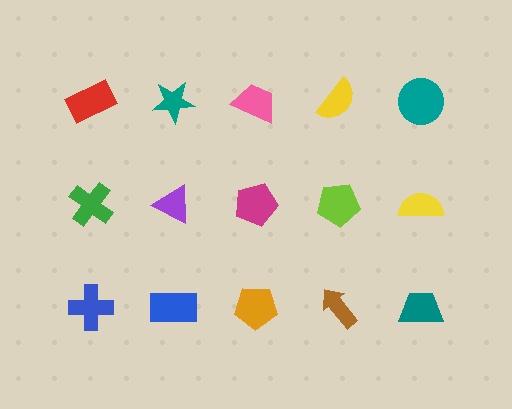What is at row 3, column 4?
A brown arrow.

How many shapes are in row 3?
5 shapes.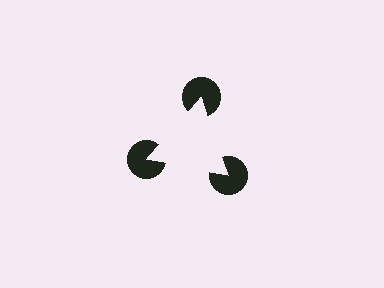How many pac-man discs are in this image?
There are 3 — one at each vertex of the illusory triangle.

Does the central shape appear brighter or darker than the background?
It typically appears slightly brighter than the background, even though no actual brightness change is drawn.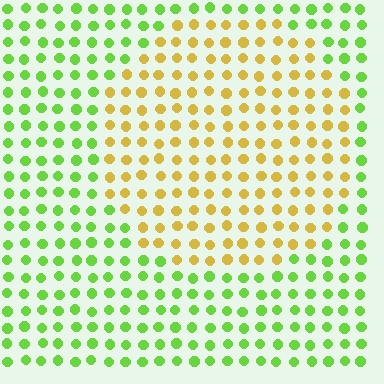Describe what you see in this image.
The image is filled with small lime elements in a uniform arrangement. A circle-shaped region is visible where the elements are tinted to a slightly different hue, forming a subtle color boundary.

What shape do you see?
I see a circle.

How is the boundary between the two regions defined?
The boundary is defined purely by a slight shift in hue (about 56 degrees). Spacing, size, and orientation are identical on both sides.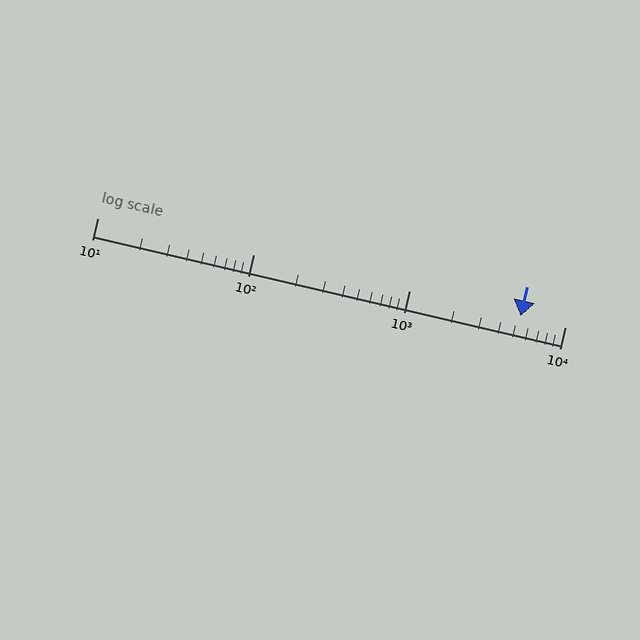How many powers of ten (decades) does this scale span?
The scale spans 3 decades, from 10 to 10000.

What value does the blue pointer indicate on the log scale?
The pointer indicates approximately 5200.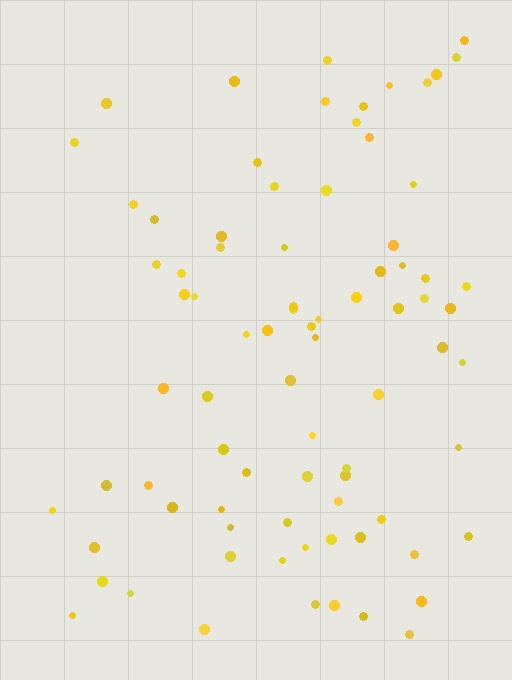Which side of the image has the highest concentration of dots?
The right.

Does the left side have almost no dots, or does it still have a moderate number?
Still a moderate number, just noticeably fewer than the right.